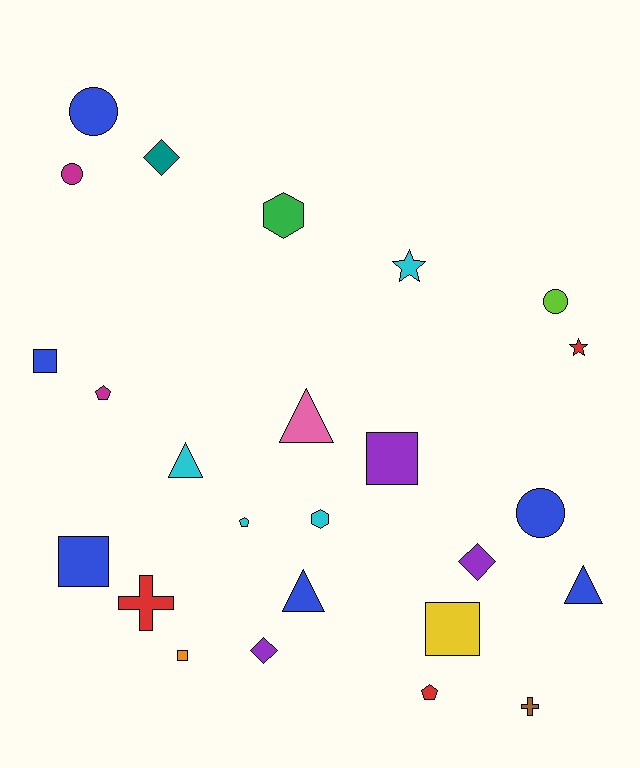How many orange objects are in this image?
There is 1 orange object.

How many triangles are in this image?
There are 4 triangles.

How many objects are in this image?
There are 25 objects.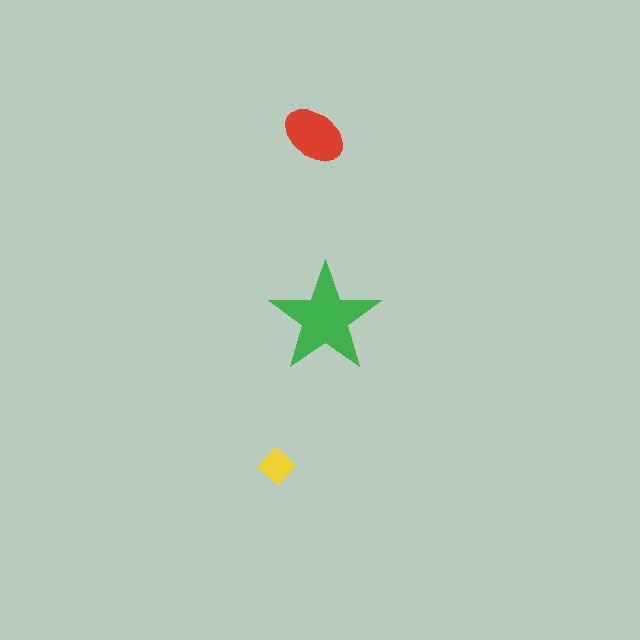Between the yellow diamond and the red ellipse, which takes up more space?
The red ellipse.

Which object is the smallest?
The yellow diamond.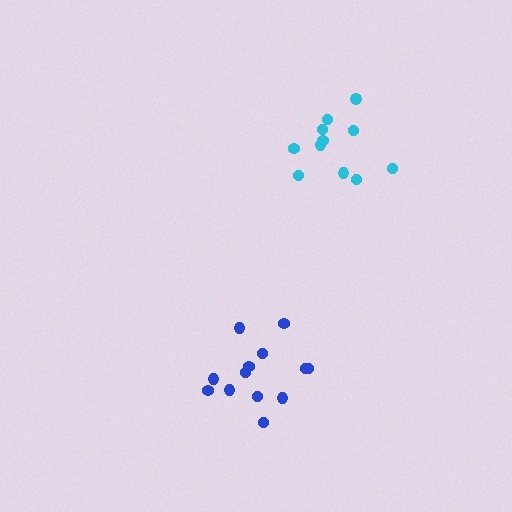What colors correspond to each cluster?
The clusters are colored: blue, cyan.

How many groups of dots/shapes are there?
There are 2 groups.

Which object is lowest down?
The blue cluster is bottommost.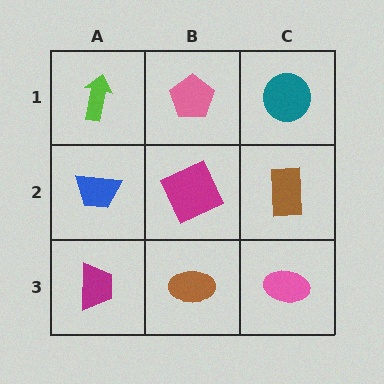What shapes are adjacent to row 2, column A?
A lime arrow (row 1, column A), a magenta trapezoid (row 3, column A), a magenta square (row 2, column B).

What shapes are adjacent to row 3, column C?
A brown rectangle (row 2, column C), a brown ellipse (row 3, column B).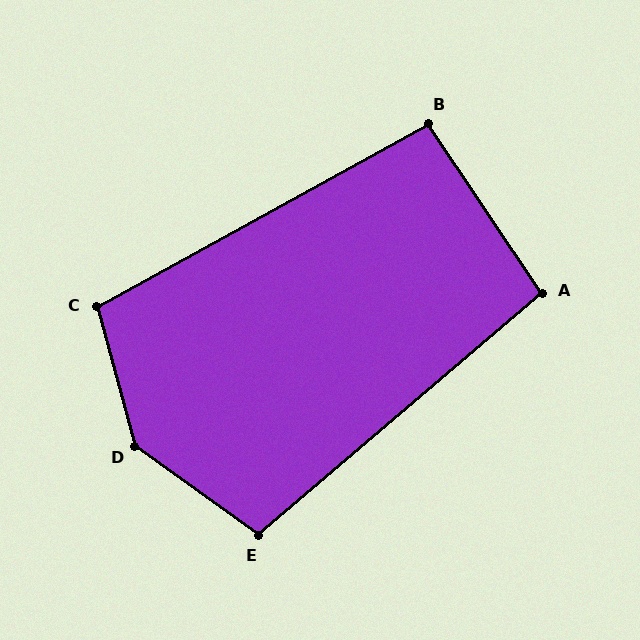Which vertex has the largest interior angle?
D, at approximately 141 degrees.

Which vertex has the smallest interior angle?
B, at approximately 95 degrees.